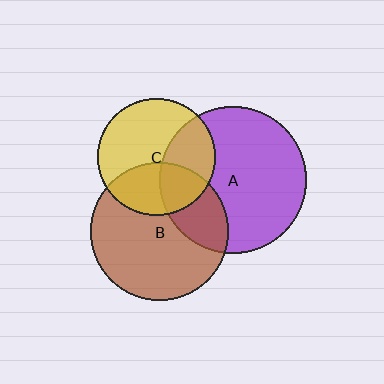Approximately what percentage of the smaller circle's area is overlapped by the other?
Approximately 35%.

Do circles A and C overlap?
Yes.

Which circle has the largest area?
Circle A (purple).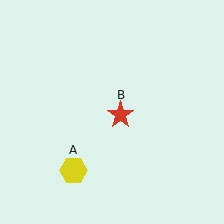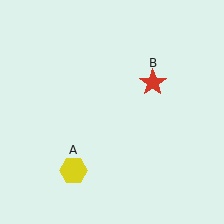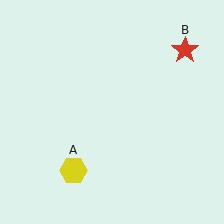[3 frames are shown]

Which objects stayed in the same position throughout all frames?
Yellow hexagon (object A) remained stationary.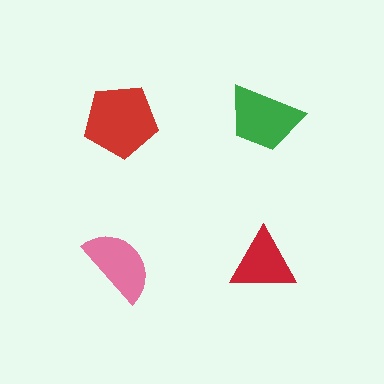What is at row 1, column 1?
A red pentagon.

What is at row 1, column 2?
A green trapezoid.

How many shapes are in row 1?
2 shapes.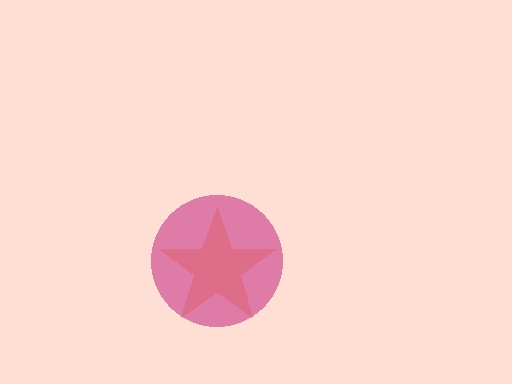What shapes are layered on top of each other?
The layered shapes are: an orange star, a magenta circle.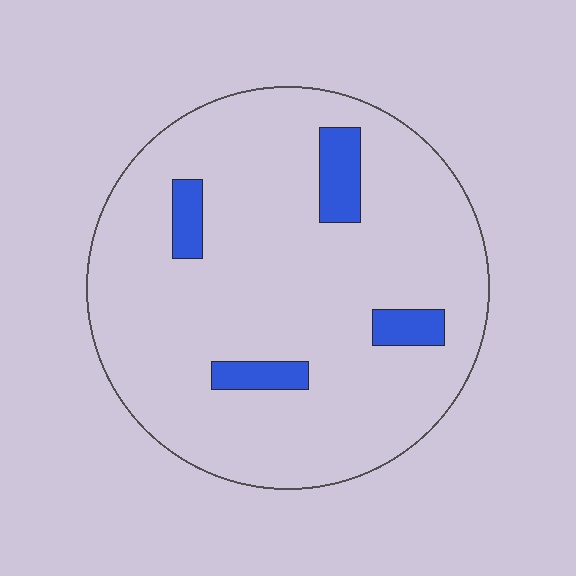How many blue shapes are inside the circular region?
4.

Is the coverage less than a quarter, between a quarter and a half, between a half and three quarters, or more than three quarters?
Less than a quarter.